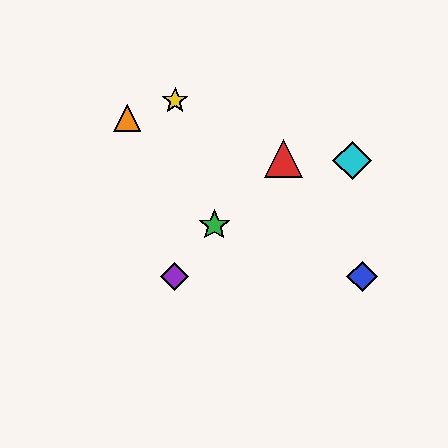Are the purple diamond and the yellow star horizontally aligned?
No, the purple diamond is at y≈277 and the yellow star is at y≈101.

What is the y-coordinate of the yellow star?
The yellow star is at y≈101.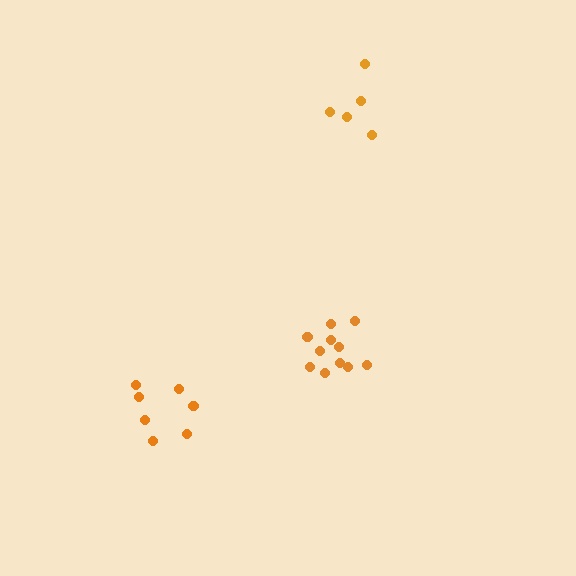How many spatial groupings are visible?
There are 3 spatial groupings.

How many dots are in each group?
Group 1: 11 dots, Group 2: 7 dots, Group 3: 5 dots (23 total).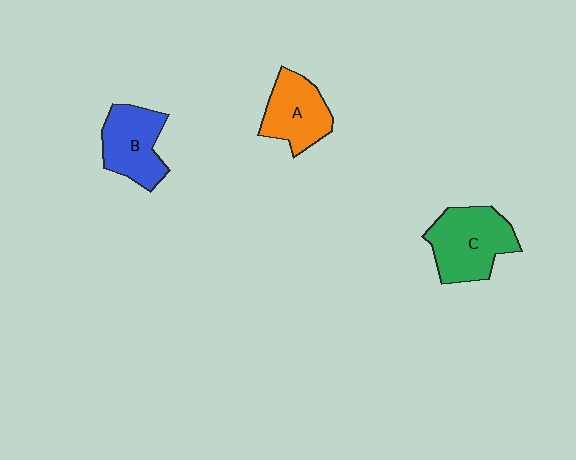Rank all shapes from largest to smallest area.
From largest to smallest: C (green), B (blue), A (orange).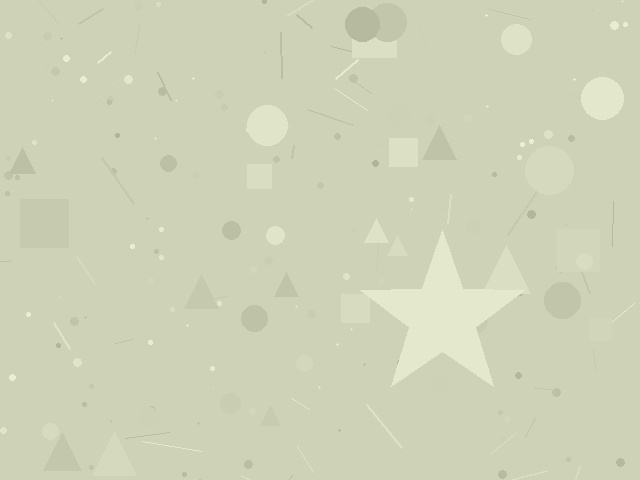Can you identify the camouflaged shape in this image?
The camouflaged shape is a star.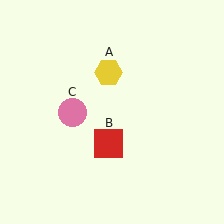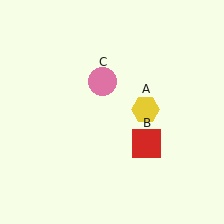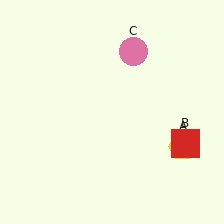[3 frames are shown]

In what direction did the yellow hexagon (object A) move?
The yellow hexagon (object A) moved down and to the right.